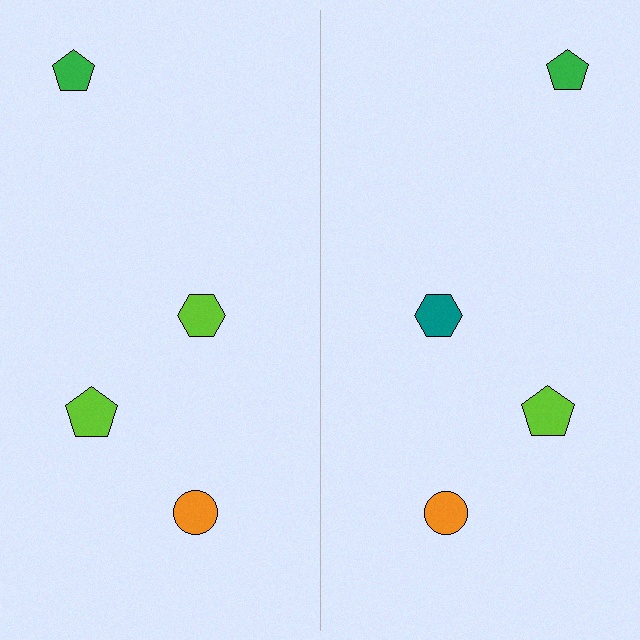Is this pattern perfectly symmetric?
No, the pattern is not perfectly symmetric. The teal hexagon on the right side breaks the symmetry — its mirror counterpart is lime.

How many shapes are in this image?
There are 8 shapes in this image.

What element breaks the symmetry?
The teal hexagon on the right side breaks the symmetry — its mirror counterpart is lime.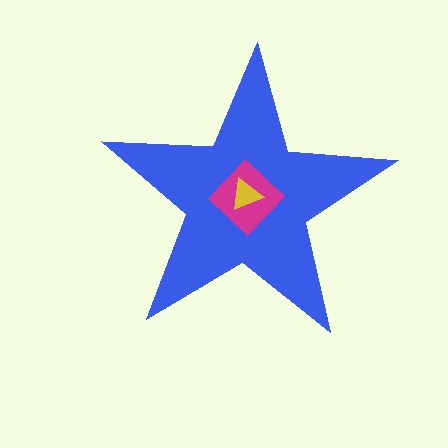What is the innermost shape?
The yellow triangle.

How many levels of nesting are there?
3.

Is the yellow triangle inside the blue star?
Yes.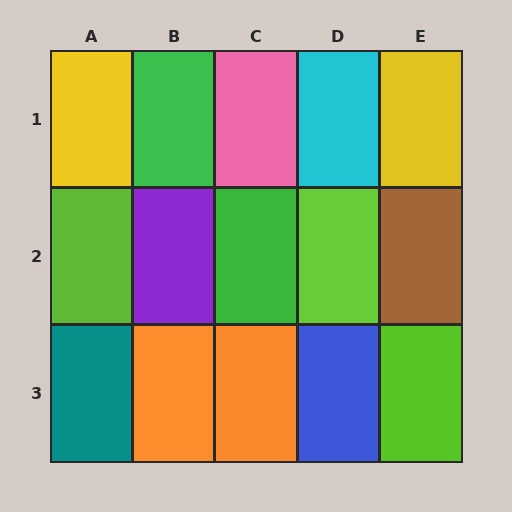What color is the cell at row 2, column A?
Lime.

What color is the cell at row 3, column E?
Lime.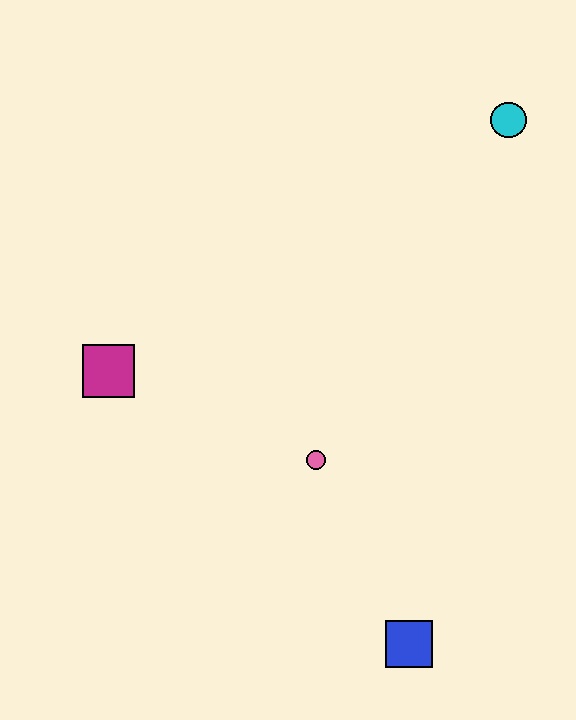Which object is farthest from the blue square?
The cyan circle is farthest from the blue square.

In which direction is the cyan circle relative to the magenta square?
The cyan circle is to the right of the magenta square.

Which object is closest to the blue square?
The pink circle is closest to the blue square.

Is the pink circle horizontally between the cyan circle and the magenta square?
Yes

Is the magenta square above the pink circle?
Yes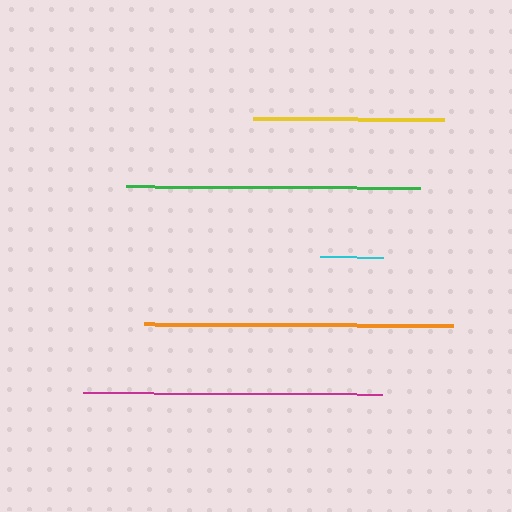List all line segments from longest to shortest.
From longest to shortest: orange, magenta, green, yellow, cyan.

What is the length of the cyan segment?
The cyan segment is approximately 62 pixels long.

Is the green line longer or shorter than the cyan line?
The green line is longer than the cyan line.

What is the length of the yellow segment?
The yellow segment is approximately 191 pixels long.